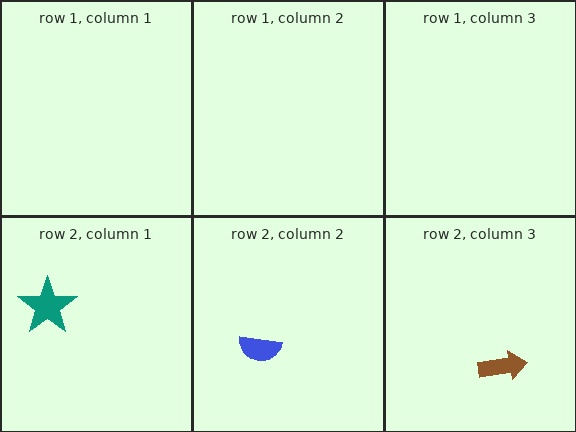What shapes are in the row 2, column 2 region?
The blue semicircle.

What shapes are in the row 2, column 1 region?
The teal star.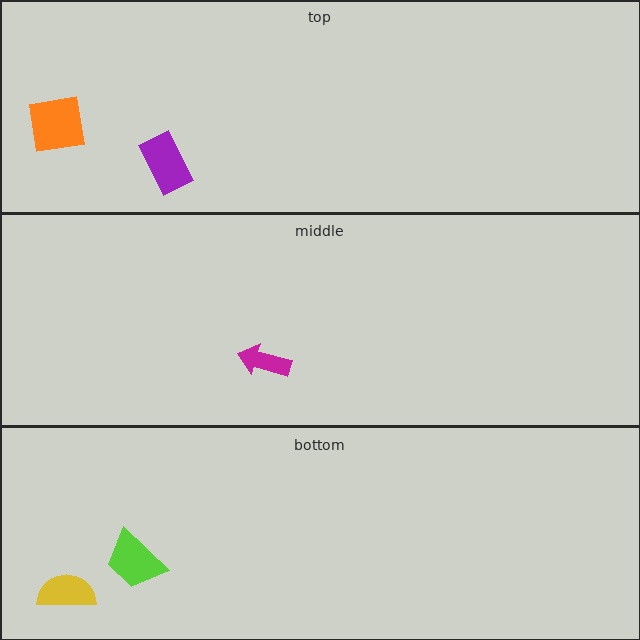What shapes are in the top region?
The purple rectangle, the orange square.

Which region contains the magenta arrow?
The middle region.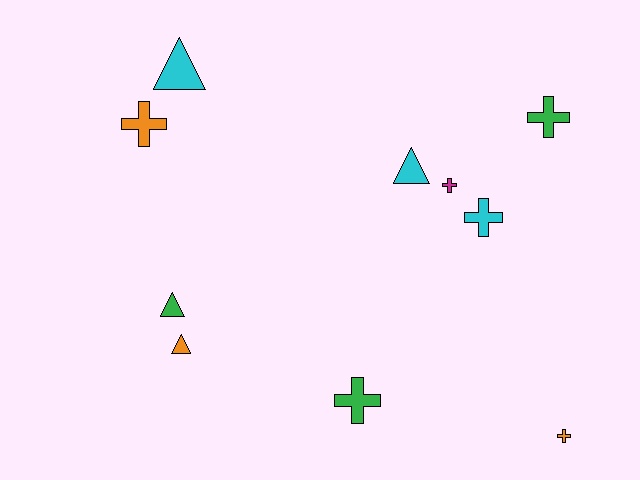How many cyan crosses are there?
There is 1 cyan cross.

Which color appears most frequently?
Orange, with 3 objects.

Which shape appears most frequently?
Cross, with 6 objects.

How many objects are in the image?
There are 10 objects.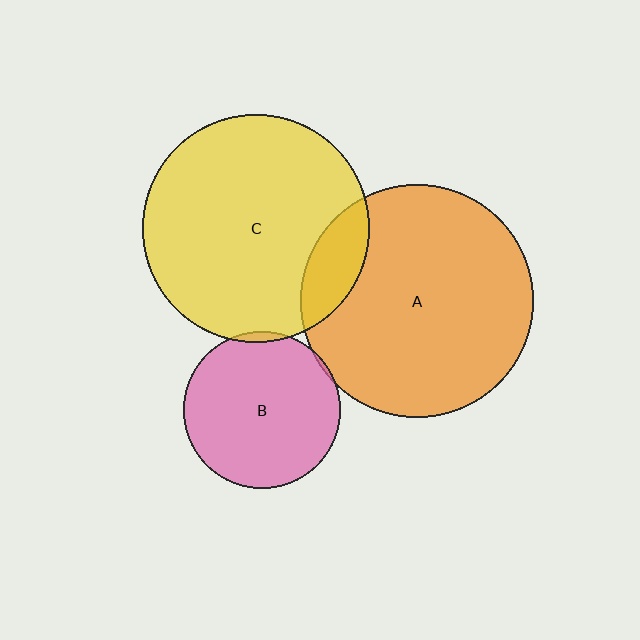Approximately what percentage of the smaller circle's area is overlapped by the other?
Approximately 15%.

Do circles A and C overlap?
Yes.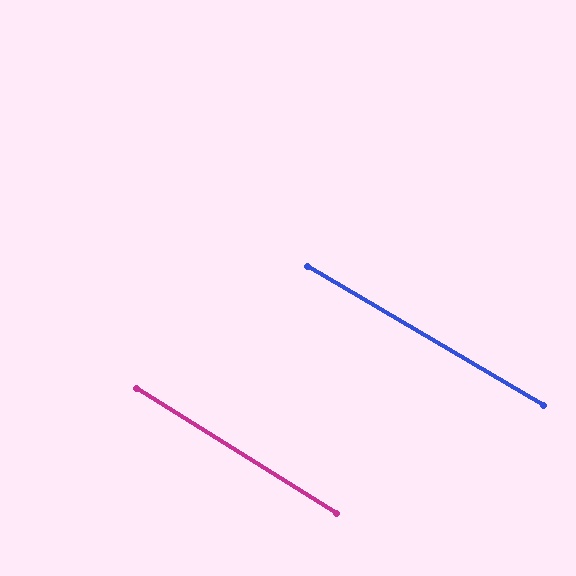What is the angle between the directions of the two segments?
Approximately 1 degree.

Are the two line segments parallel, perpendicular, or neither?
Parallel — their directions differ by only 1.4°.